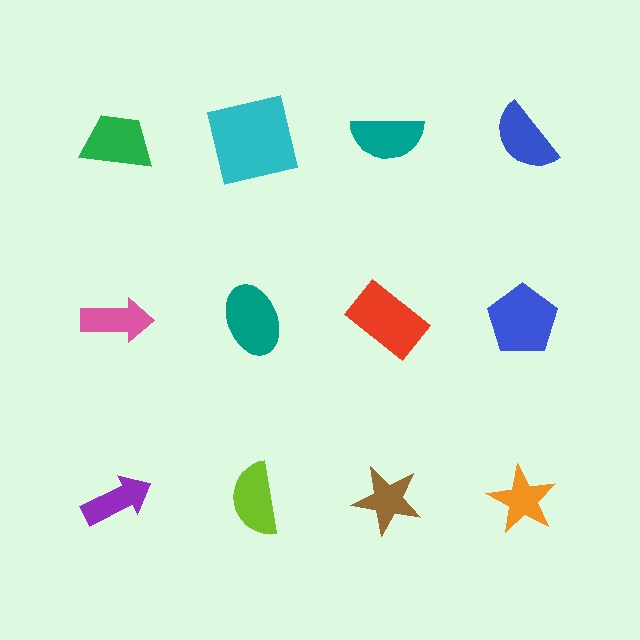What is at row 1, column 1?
A green trapezoid.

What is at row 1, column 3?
A teal semicircle.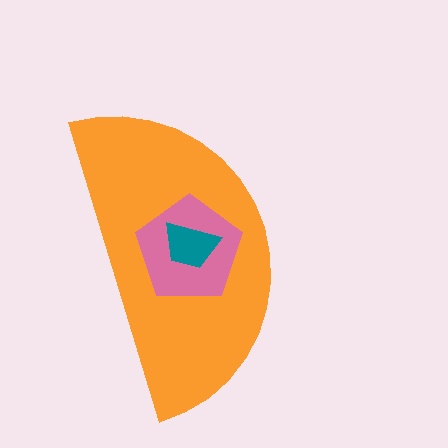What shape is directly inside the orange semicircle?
The pink pentagon.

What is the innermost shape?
The teal trapezoid.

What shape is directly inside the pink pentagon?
The teal trapezoid.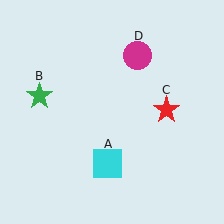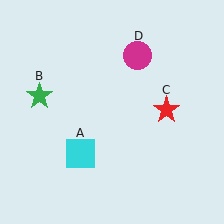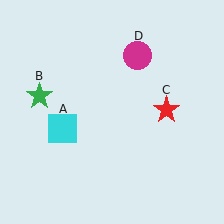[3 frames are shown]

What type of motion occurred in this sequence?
The cyan square (object A) rotated clockwise around the center of the scene.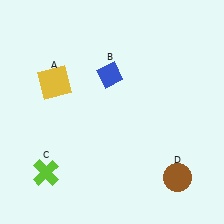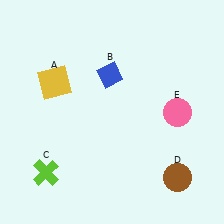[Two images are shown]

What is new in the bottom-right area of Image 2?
A pink circle (E) was added in the bottom-right area of Image 2.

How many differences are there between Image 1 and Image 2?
There is 1 difference between the two images.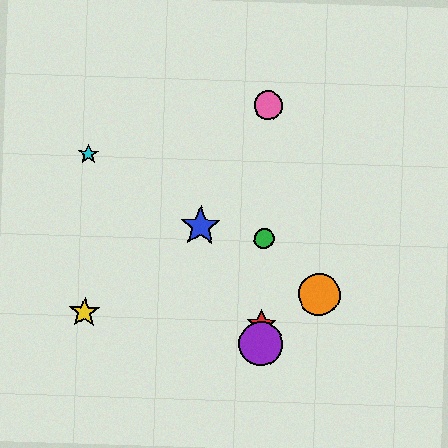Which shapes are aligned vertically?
The red star, the green circle, the purple circle, the pink circle are aligned vertically.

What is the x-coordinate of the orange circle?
The orange circle is at x≈320.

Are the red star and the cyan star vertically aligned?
No, the red star is at x≈261 and the cyan star is at x≈88.